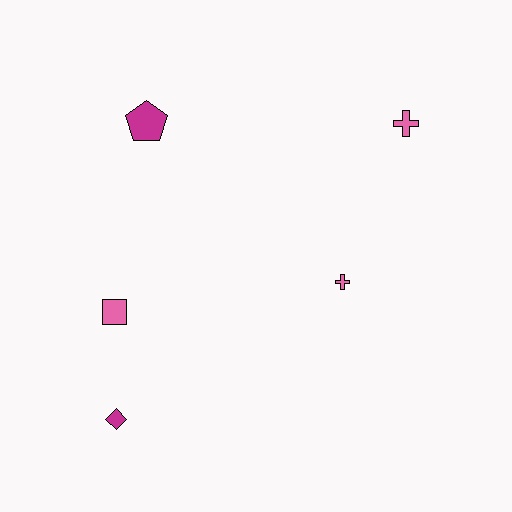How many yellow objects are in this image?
There are no yellow objects.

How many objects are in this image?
There are 5 objects.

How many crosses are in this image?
There are 2 crosses.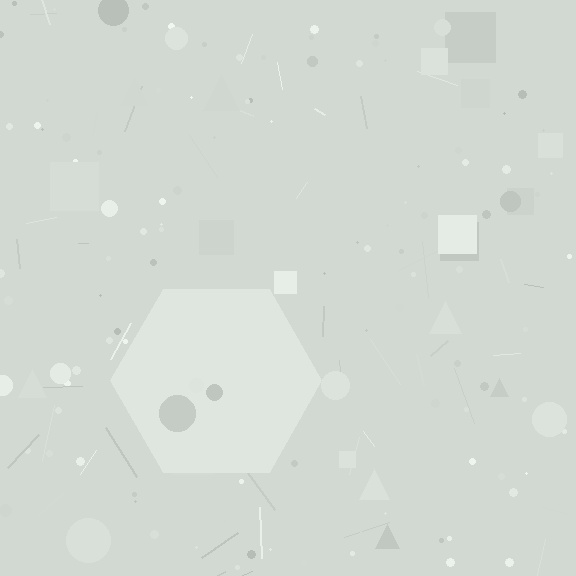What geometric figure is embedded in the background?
A hexagon is embedded in the background.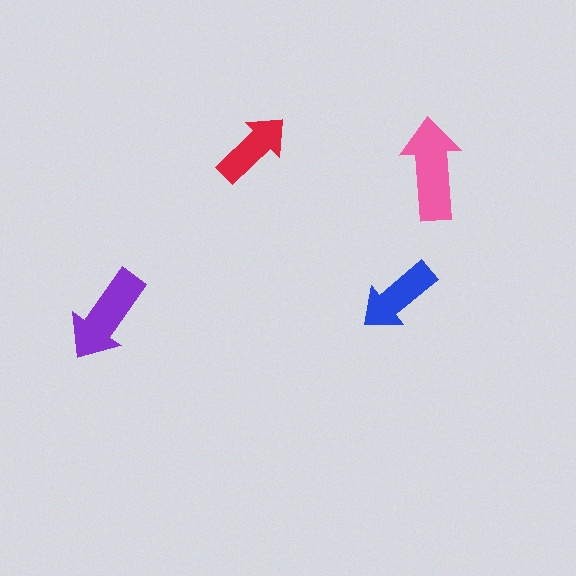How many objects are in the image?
There are 4 objects in the image.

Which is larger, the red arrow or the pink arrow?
The pink one.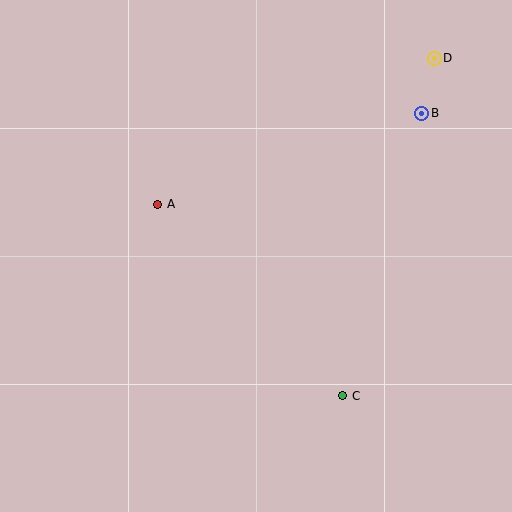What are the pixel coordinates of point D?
Point D is at (434, 58).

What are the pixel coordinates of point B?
Point B is at (422, 113).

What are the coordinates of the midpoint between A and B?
The midpoint between A and B is at (290, 159).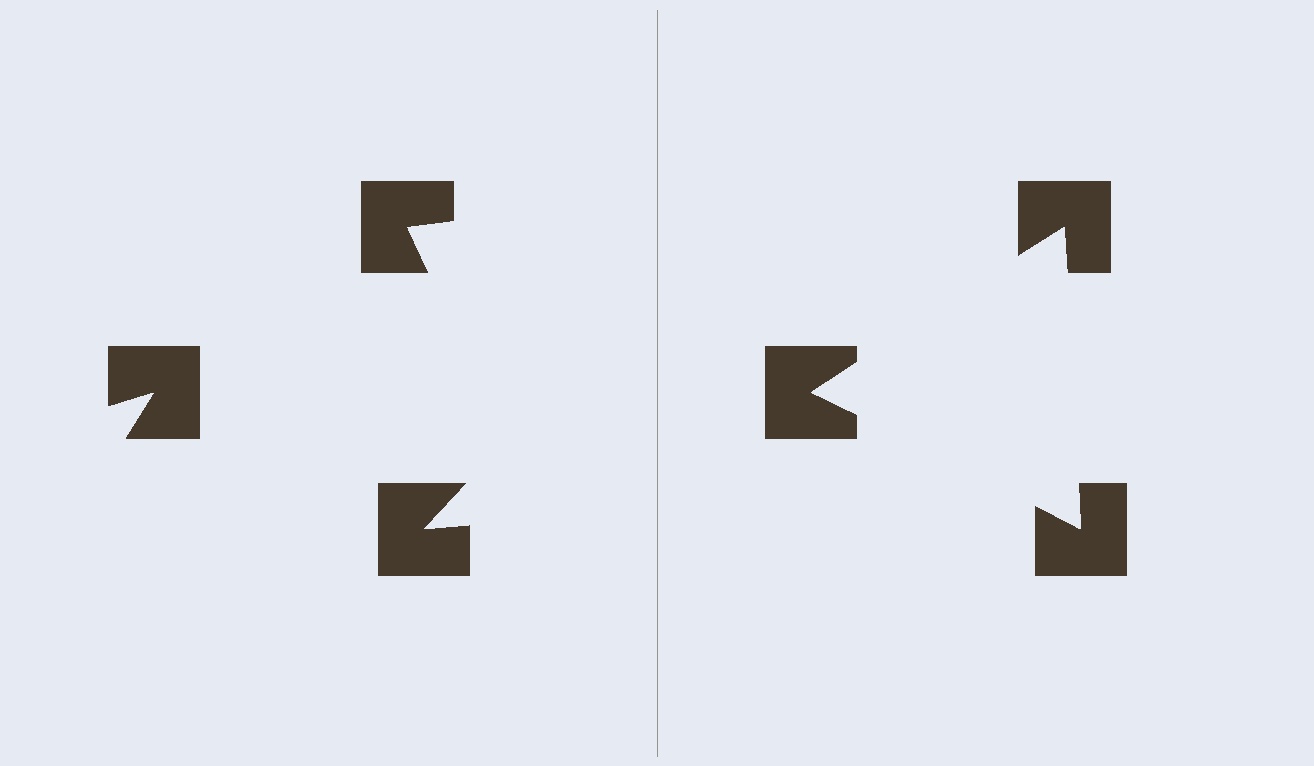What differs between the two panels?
The notched squares are positioned identically on both sides; only the wedge orientations differ. On the right they align to a triangle; on the left they are misaligned.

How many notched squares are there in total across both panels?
6 — 3 on each side.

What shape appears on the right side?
An illusory triangle.